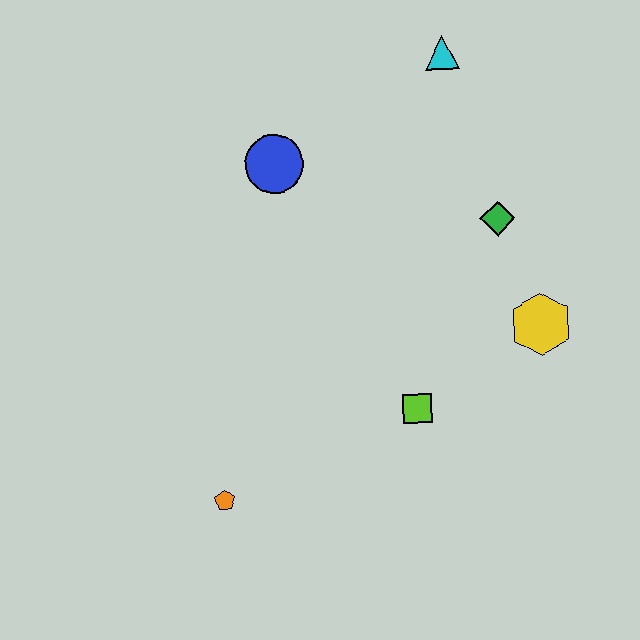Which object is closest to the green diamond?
The yellow hexagon is closest to the green diamond.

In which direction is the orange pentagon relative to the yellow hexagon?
The orange pentagon is to the left of the yellow hexagon.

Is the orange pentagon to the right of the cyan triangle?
No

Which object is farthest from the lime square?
The cyan triangle is farthest from the lime square.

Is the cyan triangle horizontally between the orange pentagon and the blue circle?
No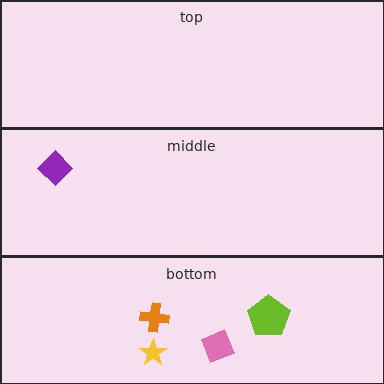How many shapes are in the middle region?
1.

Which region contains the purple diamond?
The middle region.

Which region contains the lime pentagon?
The bottom region.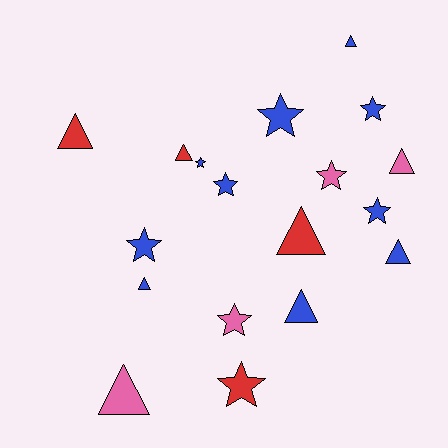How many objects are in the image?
There are 18 objects.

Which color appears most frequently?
Blue, with 10 objects.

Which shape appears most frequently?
Triangle, with 9 objects.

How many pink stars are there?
There are 2 pink stars.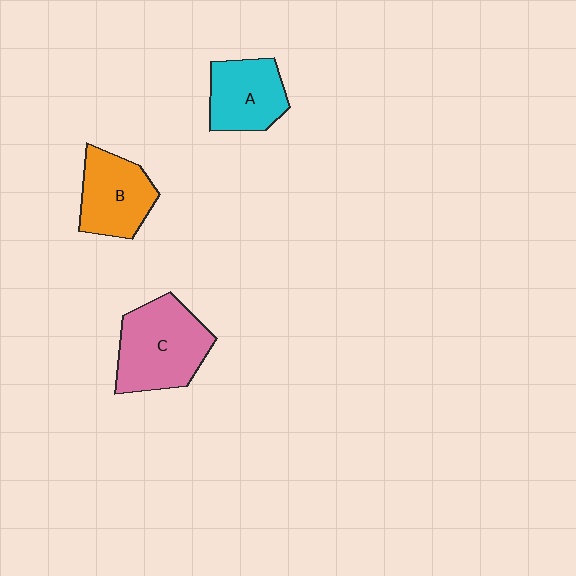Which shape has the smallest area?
Shape A (cyan).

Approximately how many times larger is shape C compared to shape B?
Approximately 1.3 times.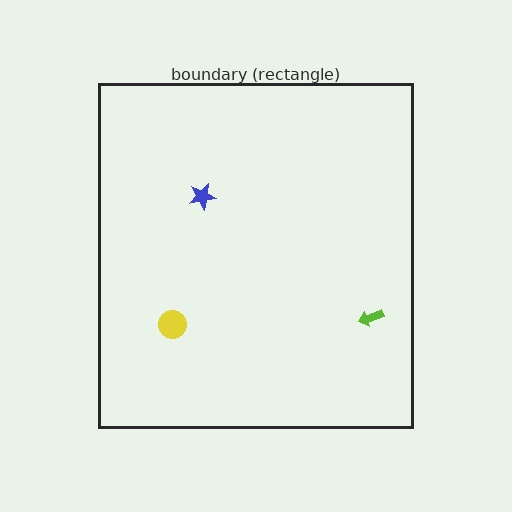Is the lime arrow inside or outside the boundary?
Inside.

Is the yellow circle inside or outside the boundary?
Inside.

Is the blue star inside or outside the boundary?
Inside.